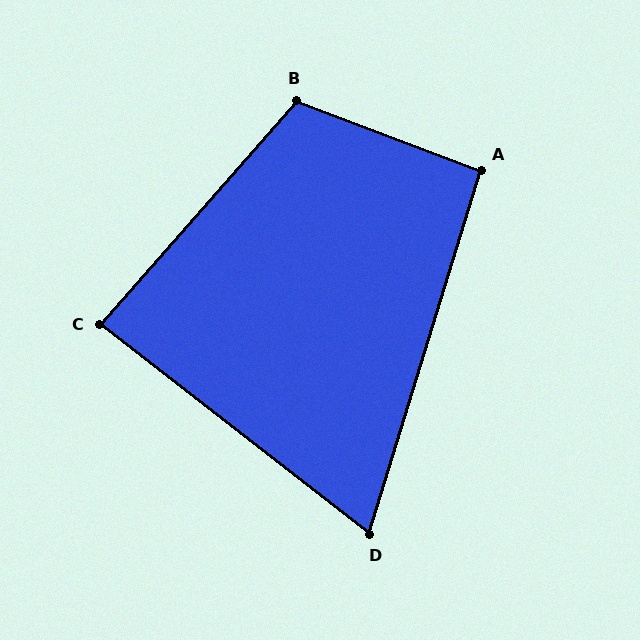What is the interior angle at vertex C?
Approximately 87 degrees (approximately right).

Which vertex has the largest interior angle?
B, at approximately 111 degrees.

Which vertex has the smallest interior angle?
D, at approximately 69 degrees.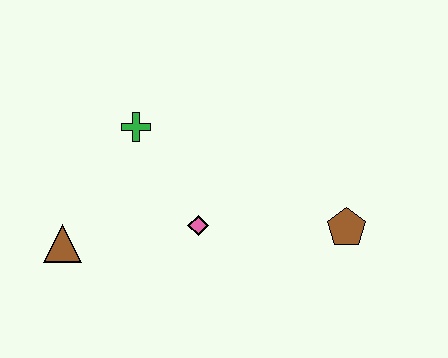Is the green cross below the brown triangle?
No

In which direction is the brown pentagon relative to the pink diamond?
The brown pentagon is to the right of the pink diamond.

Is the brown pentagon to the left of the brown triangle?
No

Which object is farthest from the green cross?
The brown pentagon is farthest from the green cross.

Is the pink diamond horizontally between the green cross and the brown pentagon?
Yes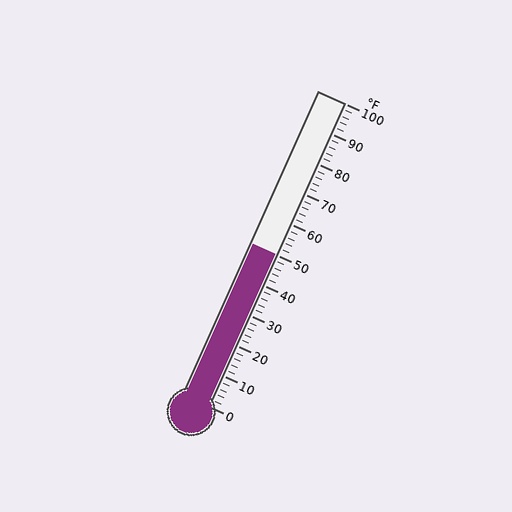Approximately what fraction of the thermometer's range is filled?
The thermometer is filled to approximately 50% of its range.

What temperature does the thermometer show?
The thermometer shows approximately 50°F.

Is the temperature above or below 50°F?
The temperature is at 50°F.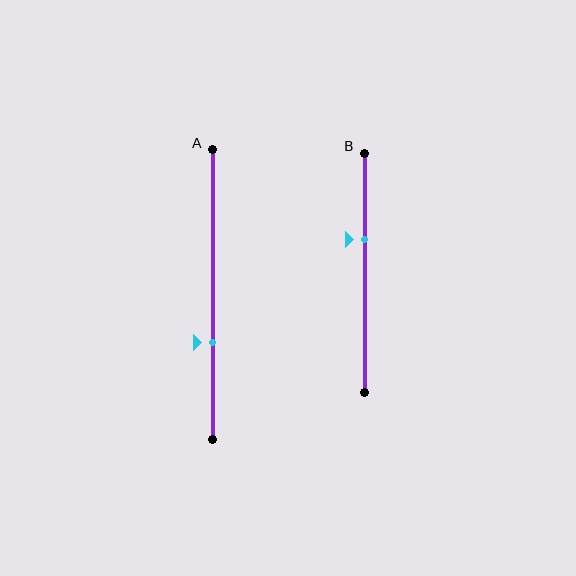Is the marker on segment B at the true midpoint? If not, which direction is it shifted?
No, the marker on segment B is shifted upward by about 14% of the segment length.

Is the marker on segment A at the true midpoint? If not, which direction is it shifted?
No, the marker on segment A is shifted downward by about 16% of the segment length.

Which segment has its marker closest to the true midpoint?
Segment B has its marker closest to the true midpoint.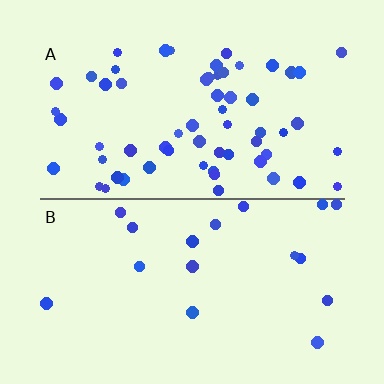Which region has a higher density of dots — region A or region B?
A (the top).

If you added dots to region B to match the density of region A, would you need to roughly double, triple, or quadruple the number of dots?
Approximately triple.